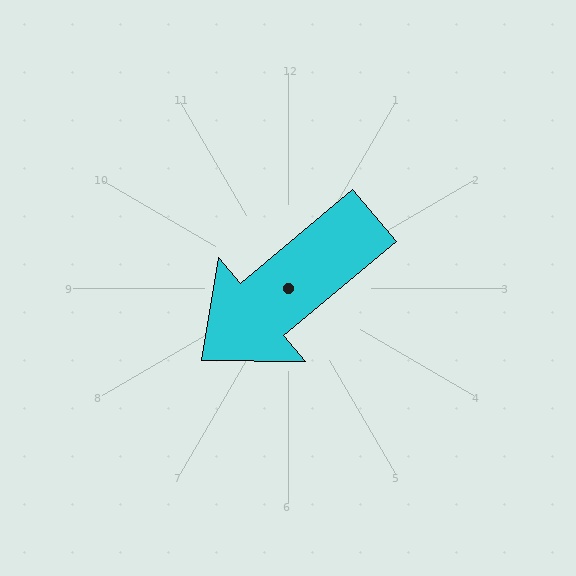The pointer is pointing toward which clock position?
Roughly 8 o'clock.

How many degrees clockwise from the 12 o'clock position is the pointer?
Approximately 230 degrees.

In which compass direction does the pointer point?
Southwest.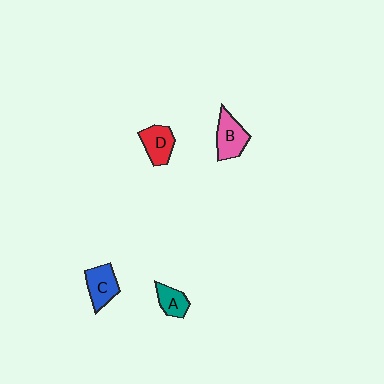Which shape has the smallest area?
Shape A (teal).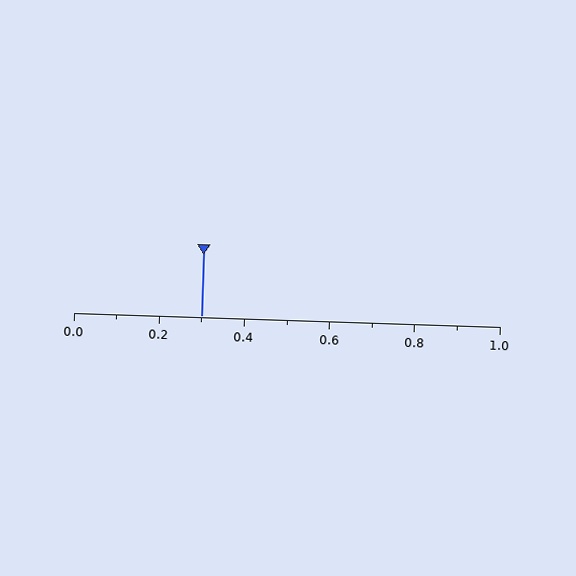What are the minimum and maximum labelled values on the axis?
The axis runs from 0.0 to 1.0.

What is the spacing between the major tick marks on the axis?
The major ticks are spaced 0.2 apart.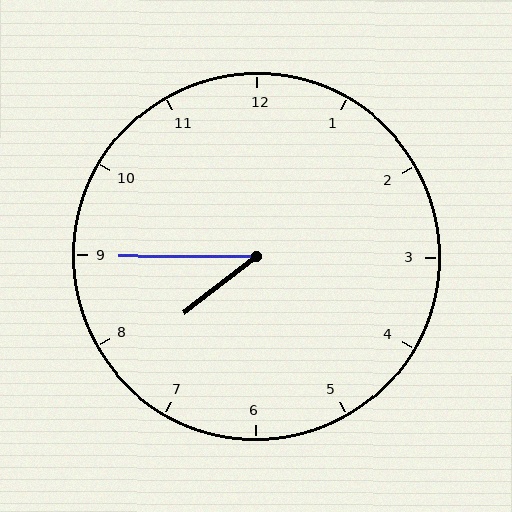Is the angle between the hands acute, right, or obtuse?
It is acute.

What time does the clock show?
7:45.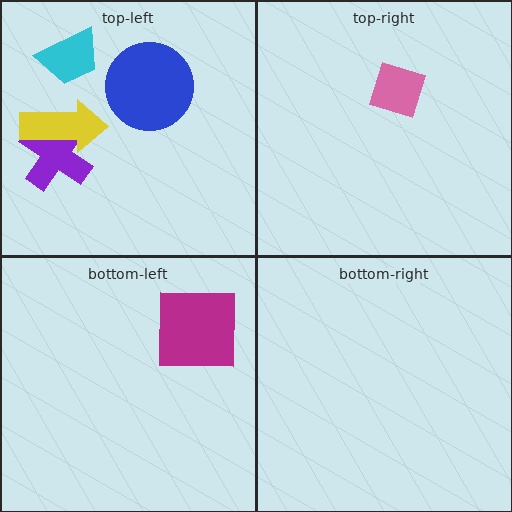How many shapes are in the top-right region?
1.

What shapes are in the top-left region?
The purple cross, the yellow arrow, the cyan trapezoid, the blue circle.